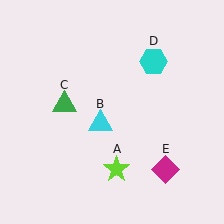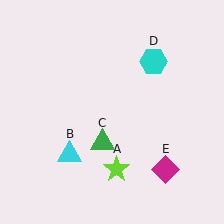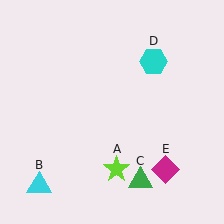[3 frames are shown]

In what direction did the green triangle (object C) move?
The green triangle (object C) moved down and to the right.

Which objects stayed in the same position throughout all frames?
Lime star (object A) and cyan hexagon (object D) and magenta diamond (object E) remained stationary.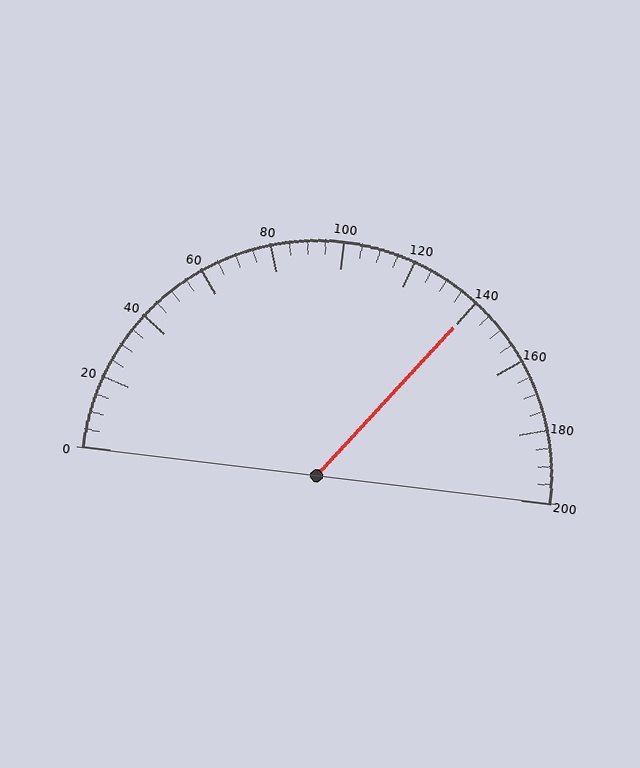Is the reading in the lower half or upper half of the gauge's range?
The reading is in the upper half of the range (0 to 200).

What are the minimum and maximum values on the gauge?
The gauge ranges from 0 to 200.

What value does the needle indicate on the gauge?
The needle indicates approximately 140.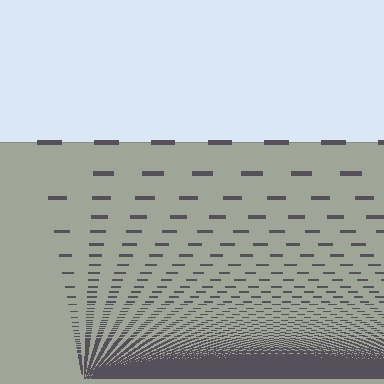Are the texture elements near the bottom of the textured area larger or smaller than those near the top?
Smaller. The gradient is inverted — elements near the bottom are smaller and denser.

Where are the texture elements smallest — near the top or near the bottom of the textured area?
Near the bottom.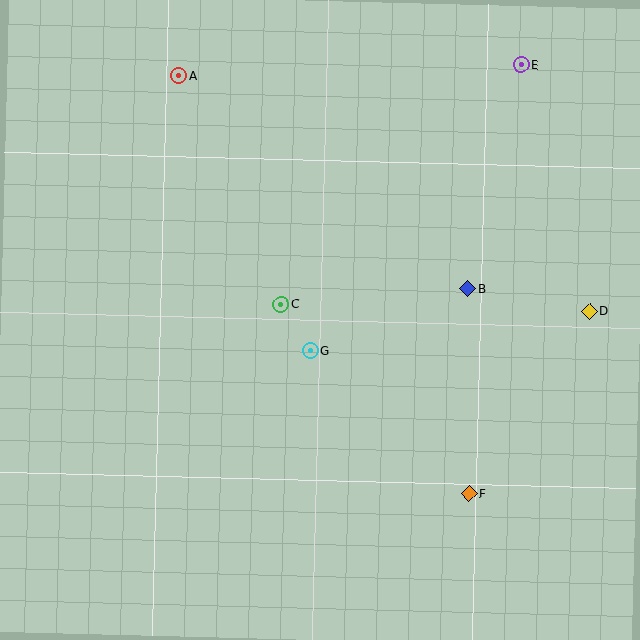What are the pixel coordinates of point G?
Point G is at (310, 350).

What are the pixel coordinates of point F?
Point F is at (469, 493).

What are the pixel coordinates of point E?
Point E is at (521, 65).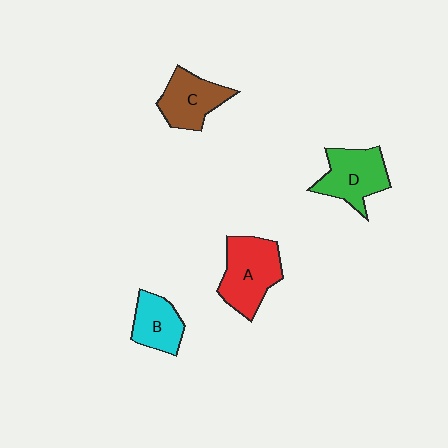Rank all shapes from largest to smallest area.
From largest to smallest: A (red), D (green), C (brown), B (cyan).